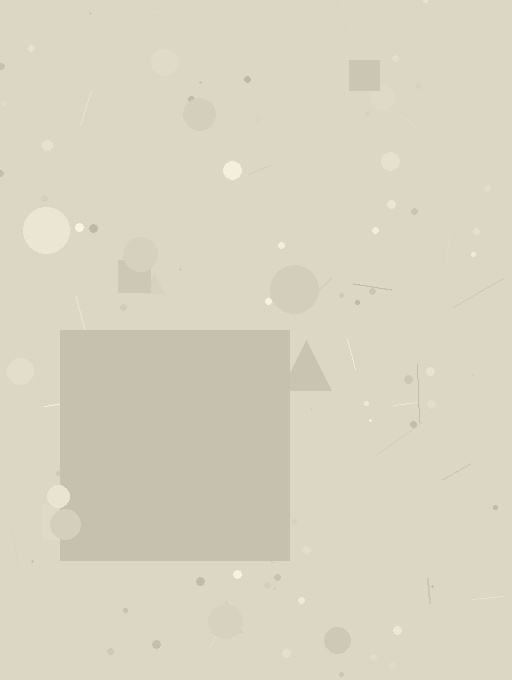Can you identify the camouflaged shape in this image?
The camouflaged shape is a square.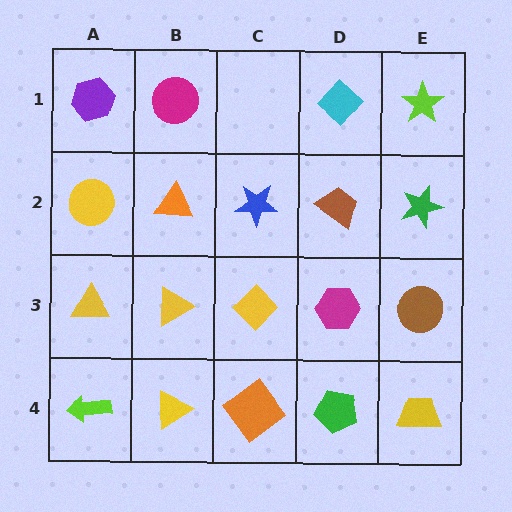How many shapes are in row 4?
5 shapes.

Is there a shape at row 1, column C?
No, that cell is empty.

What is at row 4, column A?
A lime arrow.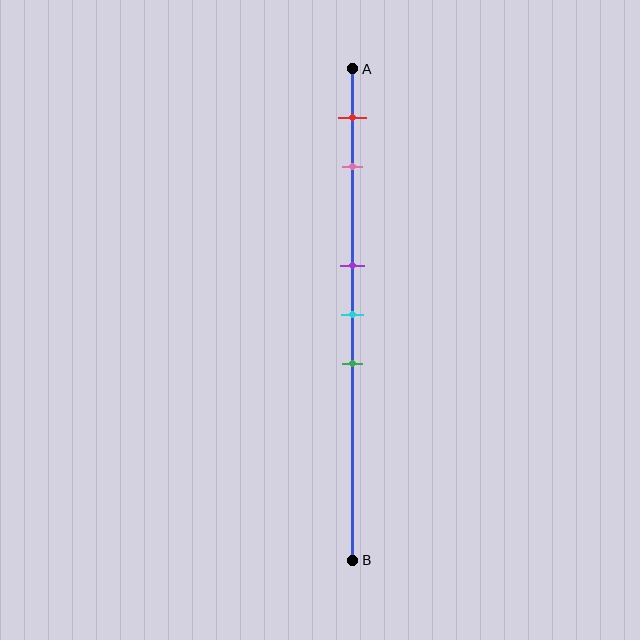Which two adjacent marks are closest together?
The purple and cyan marks are the closest adjacent pair.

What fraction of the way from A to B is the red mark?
The red mark is approximately 10% (0.1) of the way from A to B.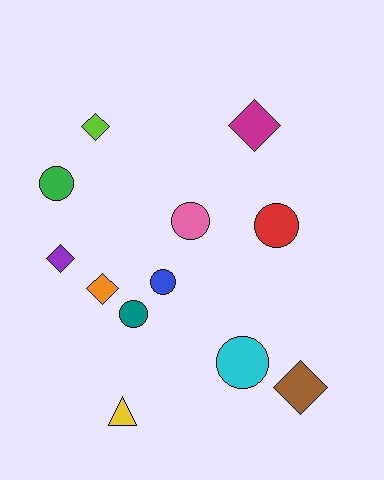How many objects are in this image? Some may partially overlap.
There are 12 objects.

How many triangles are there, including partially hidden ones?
There is 1 triangle.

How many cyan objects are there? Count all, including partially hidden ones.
There is 1 cyan object.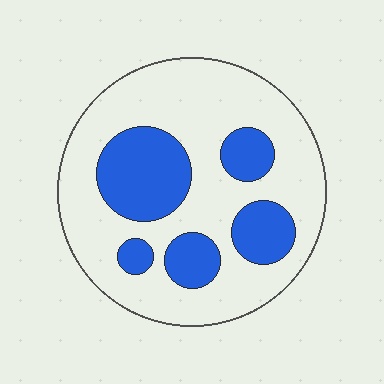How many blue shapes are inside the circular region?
5.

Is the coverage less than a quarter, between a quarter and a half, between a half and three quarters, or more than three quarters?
Between a quarter and a half.